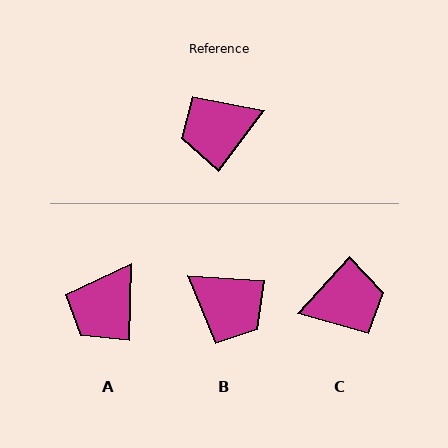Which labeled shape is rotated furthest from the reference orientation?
C, about 175 degrees away.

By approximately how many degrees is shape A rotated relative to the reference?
Approximately 35 degrees counter-clockwise.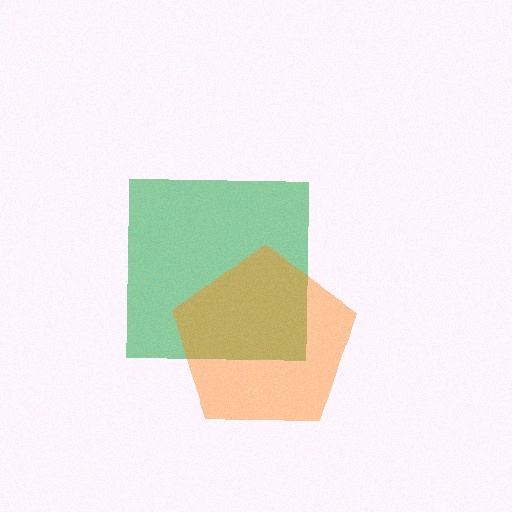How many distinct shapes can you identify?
There are 2 distinct shapes: a green square, an orange pentagon.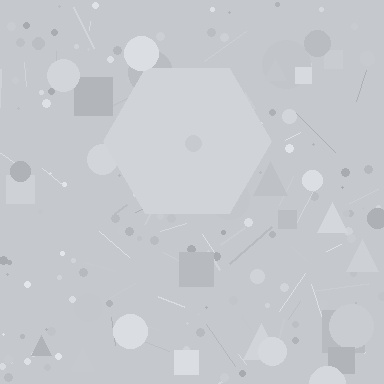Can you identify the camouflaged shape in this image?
The camouflaged shape is a hexagon.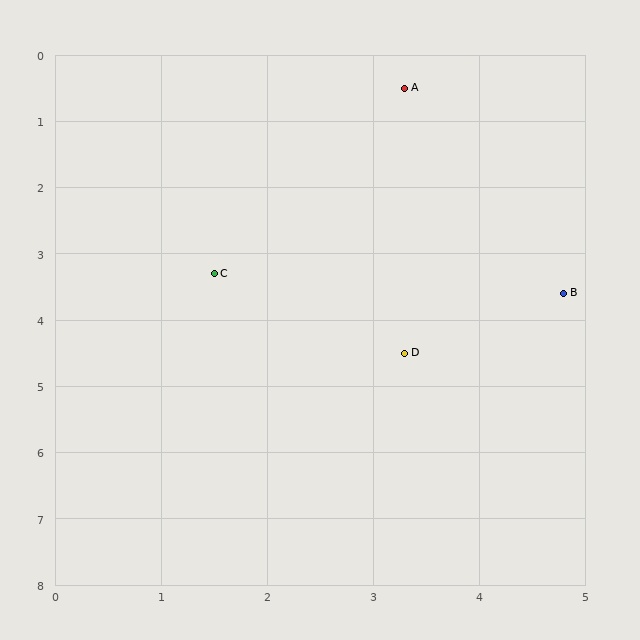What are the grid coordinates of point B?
Point B is at approximately (4.8, 3.6).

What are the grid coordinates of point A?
Point A is at approximately (3.3, 0.5).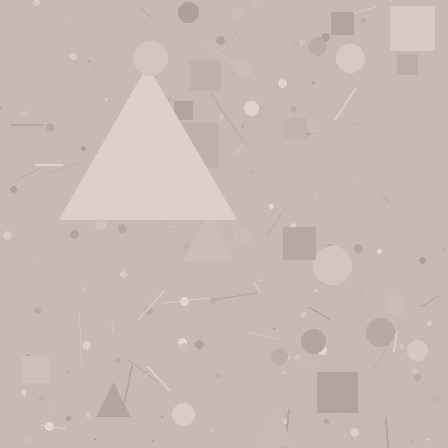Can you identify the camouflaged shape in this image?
The camouflaged shape is a triangle.